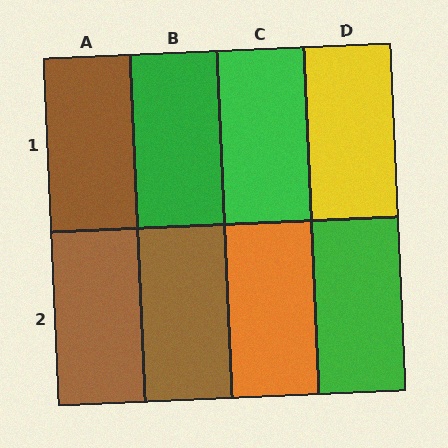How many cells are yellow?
1 cell is yellow.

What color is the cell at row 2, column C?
Orange.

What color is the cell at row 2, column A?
Brown.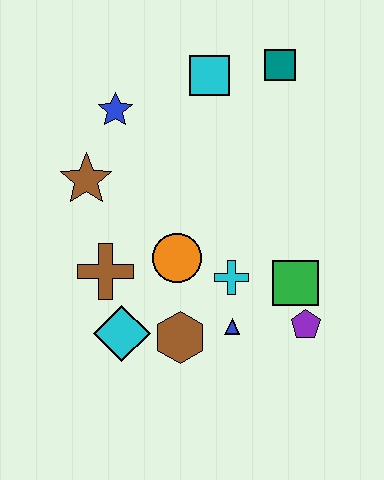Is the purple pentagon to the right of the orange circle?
Yes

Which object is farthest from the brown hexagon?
The teal square is farthest from the brown hexagon.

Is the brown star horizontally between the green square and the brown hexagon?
No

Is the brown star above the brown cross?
Yes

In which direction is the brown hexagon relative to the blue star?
The brown hexagon is below the blue star.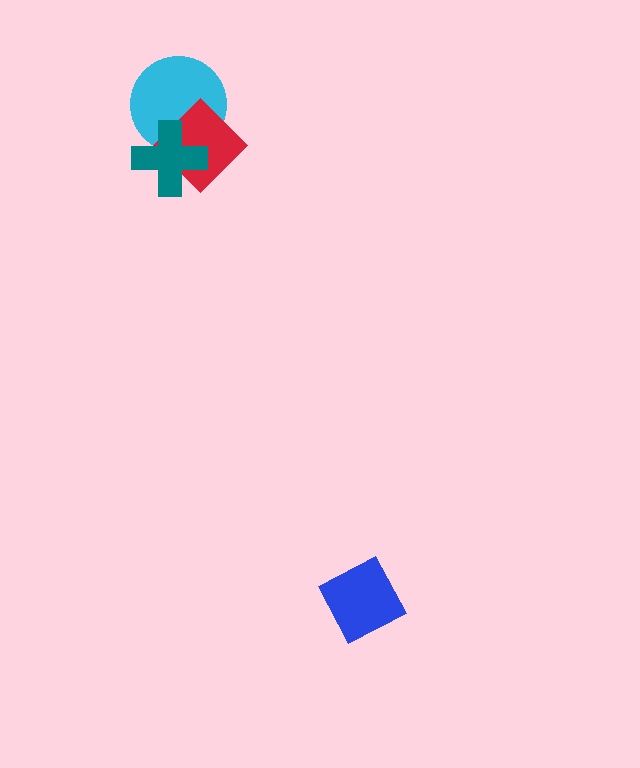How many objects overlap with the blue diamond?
0 objects overlap with the blue diamond.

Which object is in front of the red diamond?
The teal cross is in front of the red diamond.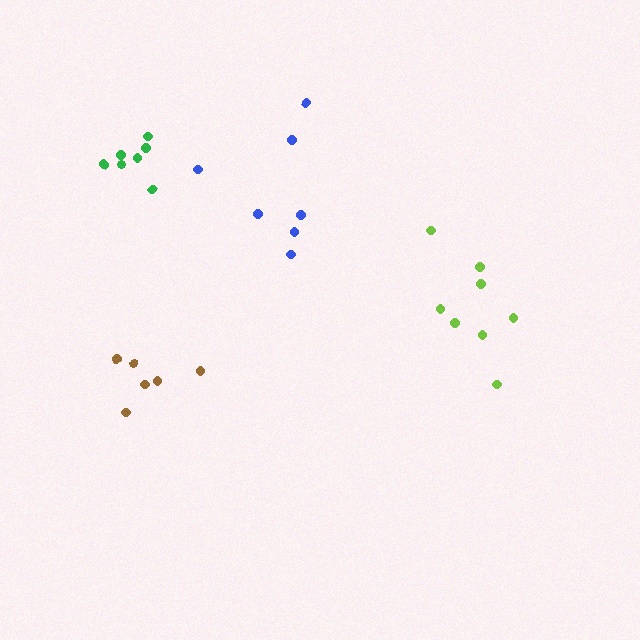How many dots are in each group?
Group 1: 7 dots, Group 2: 8 dots, Group 3: 7 dots, Group 4: 6 dots (28 total).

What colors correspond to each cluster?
The clusters are colored: green, lime, blue, brown.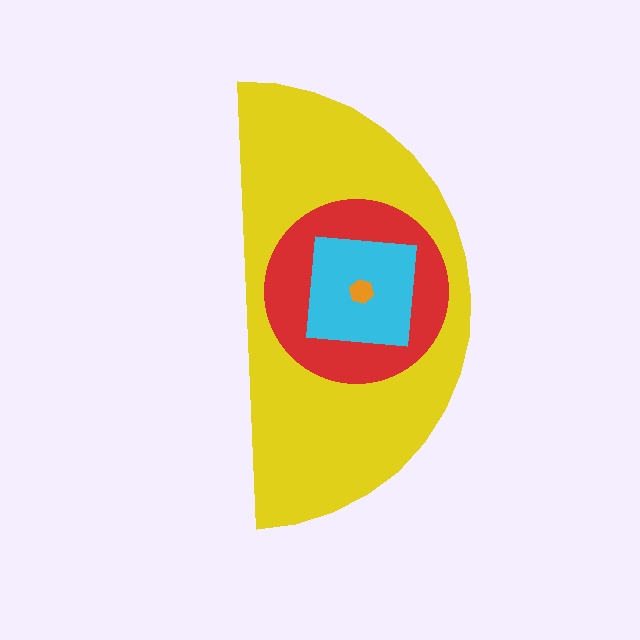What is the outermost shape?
The yellow semicircle.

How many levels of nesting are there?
4.